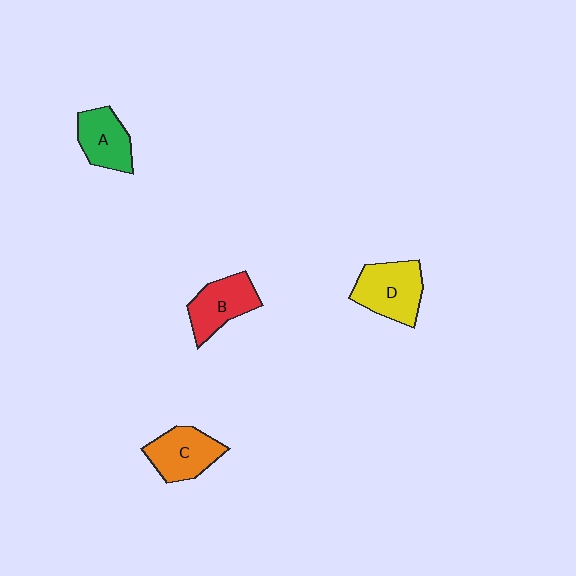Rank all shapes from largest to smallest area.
From largest to smallest: D (yellow), C (orange), B (red), A (green).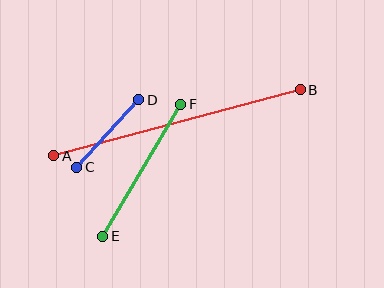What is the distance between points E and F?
The distance is approximately 153 pixels.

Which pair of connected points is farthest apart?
Points A and B are farthest apart.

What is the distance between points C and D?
The distance is approximately 91 pixels.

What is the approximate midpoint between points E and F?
The midpoint is at approximately (142, 170) pixels.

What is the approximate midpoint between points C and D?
The midpoint is at approximately (108, 133) pixels.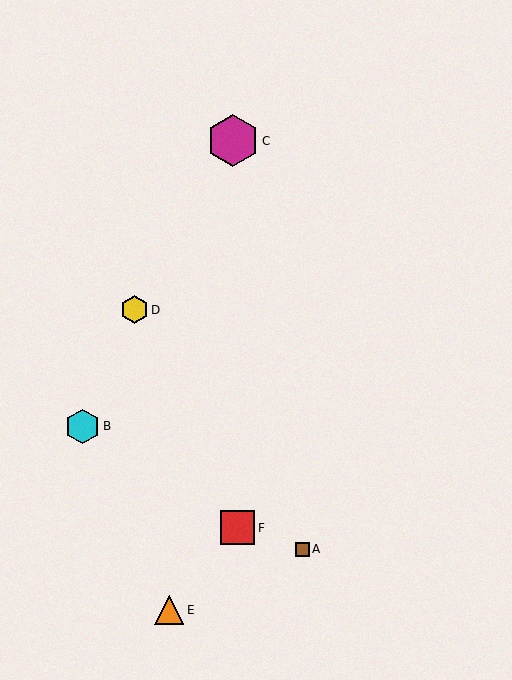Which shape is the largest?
The magenta hexagon (labeled C) is the largest.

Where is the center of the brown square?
The center of the brown square is at (302, 549).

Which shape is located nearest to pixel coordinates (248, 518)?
The red square (labeled F) at (238, 528) is nearest to that location.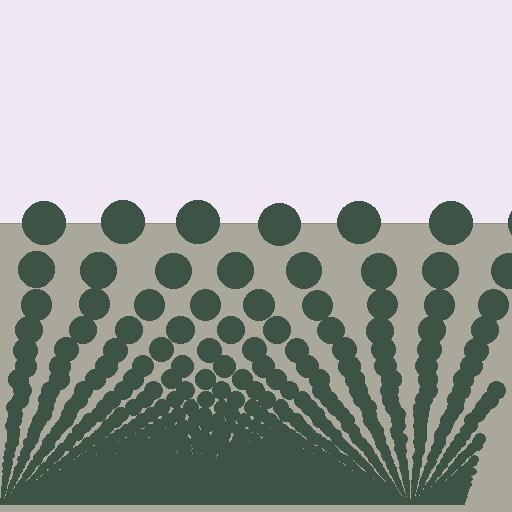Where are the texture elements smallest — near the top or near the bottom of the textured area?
Near the bottom.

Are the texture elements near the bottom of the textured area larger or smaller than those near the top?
Smaller. The gradient is inverted — elements near the bottom are smaller and denser.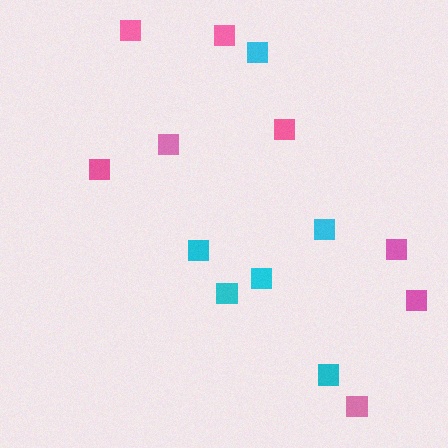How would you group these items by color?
There are 2 groups: one group of cyan squares (6) and one group of pink squares (8).